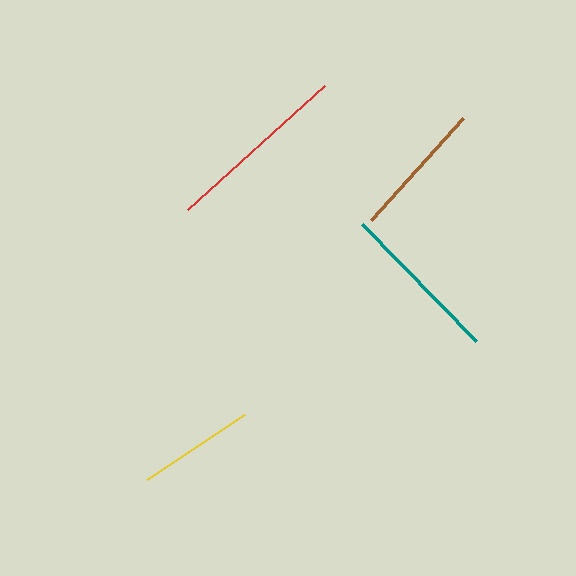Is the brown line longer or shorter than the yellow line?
The brown line is longer than the yellow line.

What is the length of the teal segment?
The teal segment is approximately 164 pixels long.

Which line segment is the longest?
The red line is the longest at approximately 184 pixels.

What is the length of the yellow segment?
The yellow segment is approximately 117 pixels long.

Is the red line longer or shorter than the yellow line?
The red line is longer than the yellow line.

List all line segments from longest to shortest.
From longest to shortest: red, teal, brown, yellow.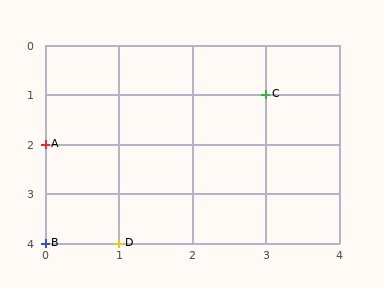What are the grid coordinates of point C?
Point C is at grid coordinates (3, 1).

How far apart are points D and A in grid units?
Points D and A are 1 column and 2 rows apart (about 2.2 grid units diagonally).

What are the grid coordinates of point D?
Point D is at grid coordinates (1, 4).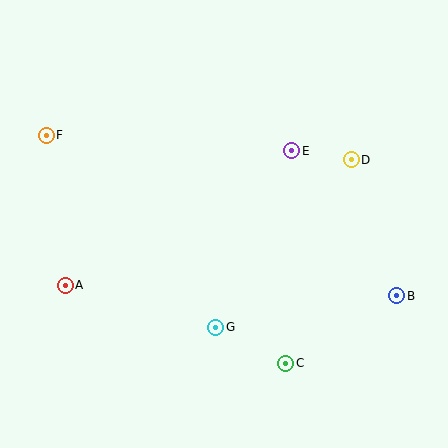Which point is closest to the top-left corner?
Point F is closest to the top-left corner.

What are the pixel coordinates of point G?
Point G is at (216, 327).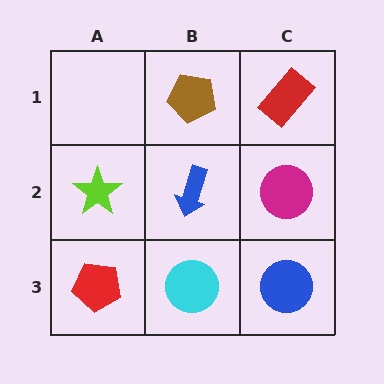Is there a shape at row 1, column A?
No, that cell is empty.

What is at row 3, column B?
A cyan circle.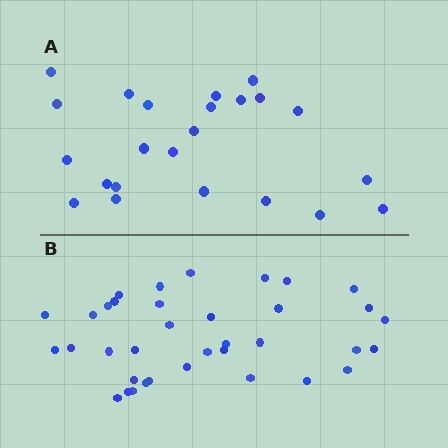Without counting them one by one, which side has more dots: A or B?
Region B (the bottom region) has more dots.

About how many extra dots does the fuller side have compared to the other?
Region B has approximately 15 more dots than region A.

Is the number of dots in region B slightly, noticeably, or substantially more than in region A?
Region B has substantially more. The ratio is roughly 1.6 to 1.